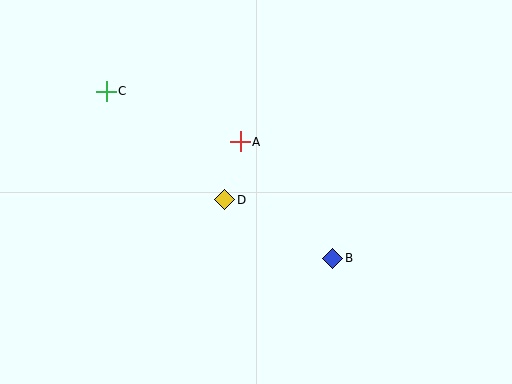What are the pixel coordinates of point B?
Point B is at (333, 258).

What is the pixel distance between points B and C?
The distance between B and C is 281 pixels.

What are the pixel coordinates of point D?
Point D is at (225, 200).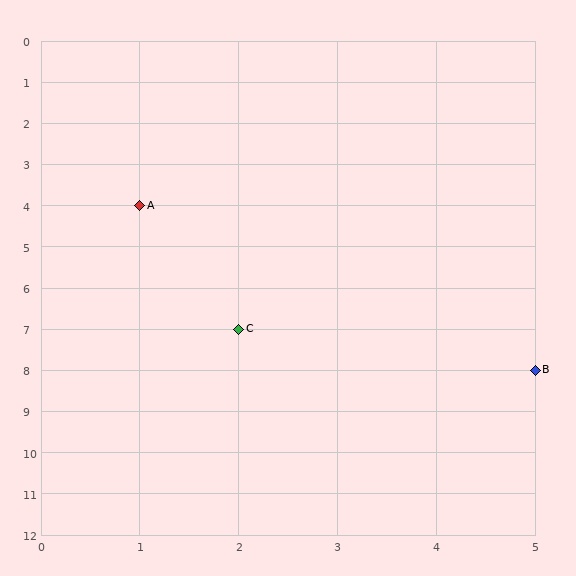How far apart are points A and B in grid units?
Points A and B are 4 columns and 4 rows apart (about 5.7 grid units diagonally).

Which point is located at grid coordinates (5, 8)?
Point B is at (5, 8).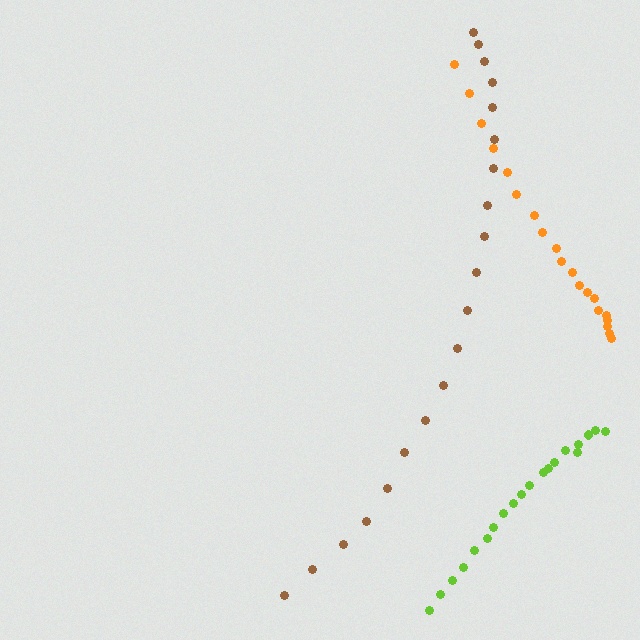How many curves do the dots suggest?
There are 3 distinct paths.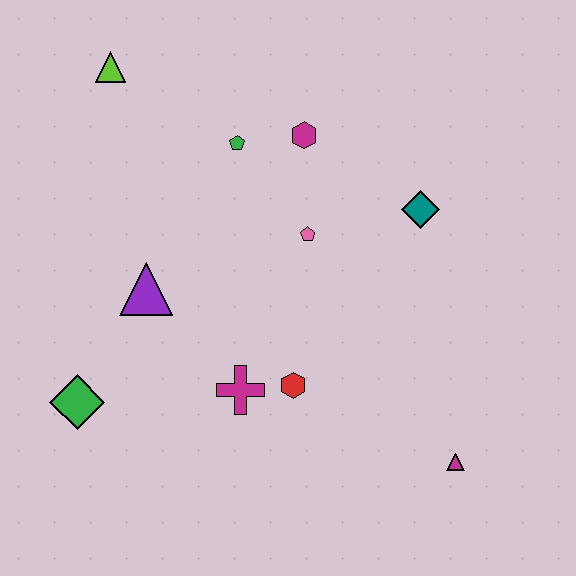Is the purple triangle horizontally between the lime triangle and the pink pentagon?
Yes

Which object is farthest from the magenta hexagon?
The magenta triangle is farthest from the magenta hexagon.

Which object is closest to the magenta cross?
The red hexagon is closest to the magenta cross.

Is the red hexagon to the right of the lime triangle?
Yes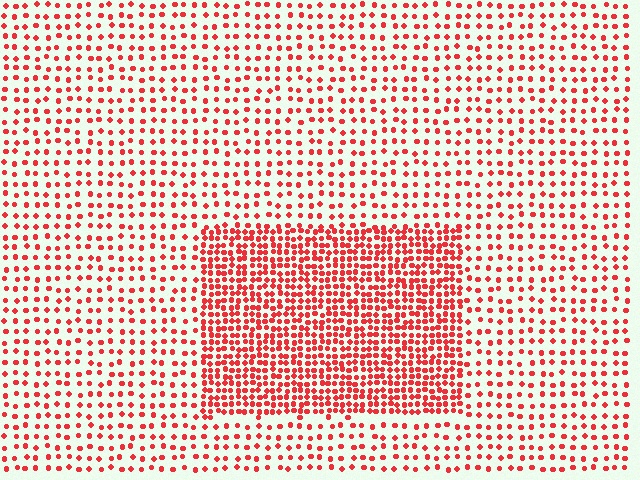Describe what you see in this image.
The image contains small red elements arranged at two different densities. A rectangle-shaped region is visible where the elements are more densely packed than the surrounding area.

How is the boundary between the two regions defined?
The boundary is defined by a change in element density (approximately 2.3x ratio). All elements are the same color, size, and shape.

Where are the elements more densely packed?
The elements are more densely packed inside the rectangle boundary.